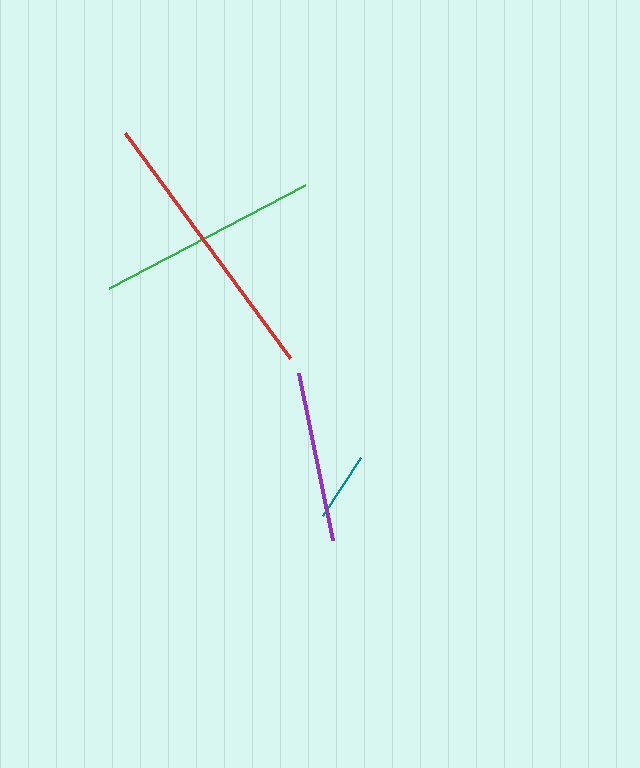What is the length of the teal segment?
The teal segment is approximately 70 pixels long.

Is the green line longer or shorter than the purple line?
The green line is longer than the purple line.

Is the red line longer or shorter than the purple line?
The red line is longer than the purple line.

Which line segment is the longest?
The red line is the longest at approximately 280 pixels.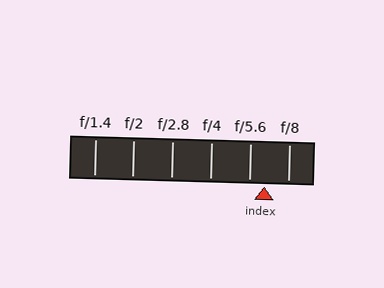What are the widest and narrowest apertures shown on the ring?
The widest aperture shown is f/1.4 and the narrowest is f/8.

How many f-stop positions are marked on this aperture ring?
There are 6 f-stop positions marked.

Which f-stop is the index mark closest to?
The index mark is closest to f/5.6.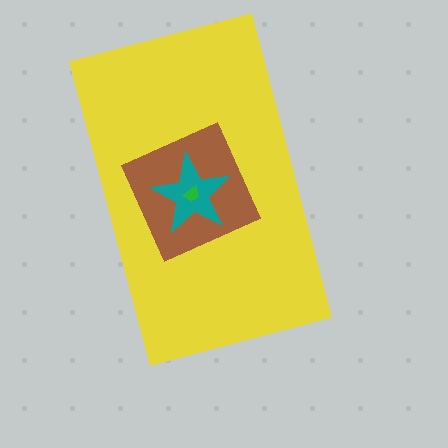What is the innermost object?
The green trapezoid.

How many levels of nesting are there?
4.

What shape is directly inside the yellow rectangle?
The brown diamond.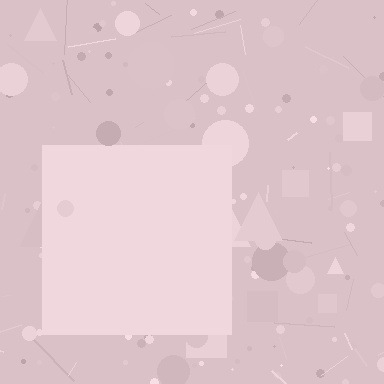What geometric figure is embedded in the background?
A square is embedded in the background.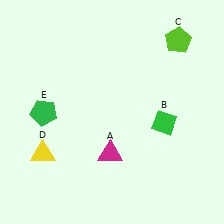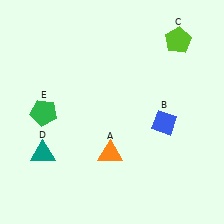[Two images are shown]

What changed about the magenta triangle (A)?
In Image 1, A is magenta. In Image 2, it changed to orange.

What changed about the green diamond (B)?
In Image 1, B is green. In Image 2, it changed to blue.